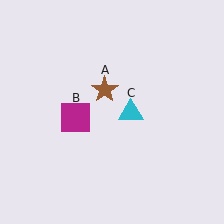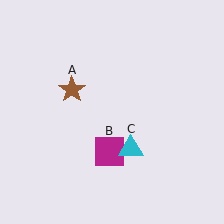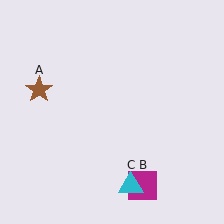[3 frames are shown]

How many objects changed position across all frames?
3 objects changed position: brown star (object A), magenta square (object B), cyan triangle (object C).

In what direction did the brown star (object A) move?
The brown star (object A) moved left.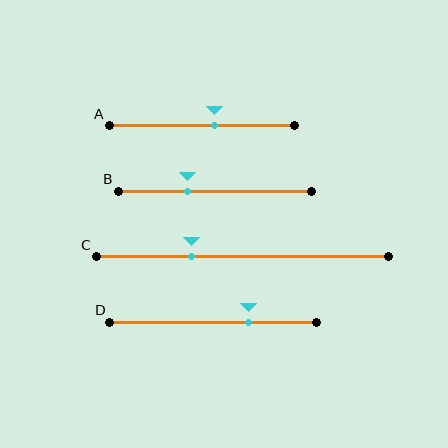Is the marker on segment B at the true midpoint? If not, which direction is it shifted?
No, the marker on segment B is shifted to the left by about 14% of the segment length.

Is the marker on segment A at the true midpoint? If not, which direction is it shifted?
No, the marker on segment A is shifted to the right by about 7% of the segment length.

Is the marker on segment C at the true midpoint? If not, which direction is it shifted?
No, the marker on segment C is shifted to the left by about 17% of the segment length.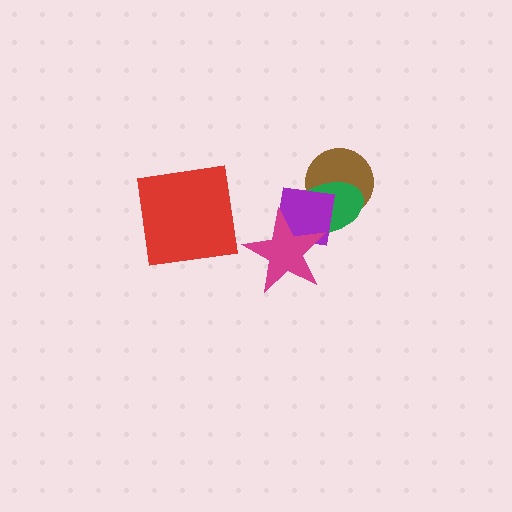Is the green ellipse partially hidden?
Yes, it is partially covered by another shape.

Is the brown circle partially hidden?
Yes, it is partially covered by another shape.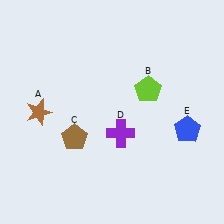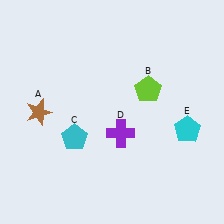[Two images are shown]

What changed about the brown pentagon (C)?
In Image 1, C is brown. In Image 2, it changed to cyan.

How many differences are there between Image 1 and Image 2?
There are 2 differences between the two images.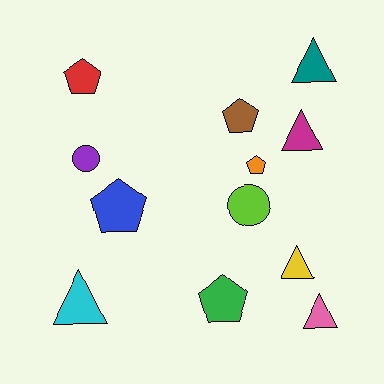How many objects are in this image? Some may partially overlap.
There are 12 objects.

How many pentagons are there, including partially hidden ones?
There are 5 pentagons.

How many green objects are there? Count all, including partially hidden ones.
There is 1 green object.